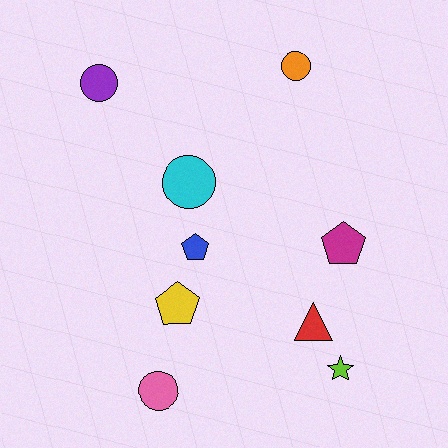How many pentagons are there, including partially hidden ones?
There are 3 pentagons.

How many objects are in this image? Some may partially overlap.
There are 9 objects.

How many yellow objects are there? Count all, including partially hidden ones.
There is 1 yellow object.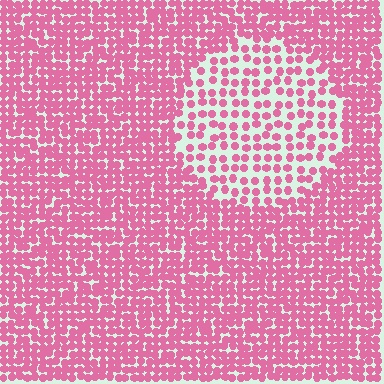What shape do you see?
I see a circle.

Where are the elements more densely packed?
The elements are more densely packed outside the circle boundary.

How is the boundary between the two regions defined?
The boundary is defined by a change in element density (approximately 2.1x ratio). All elements are the same color, size, and shape.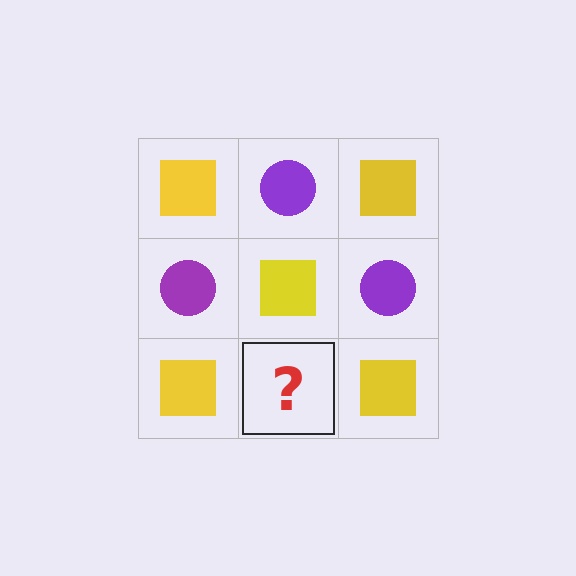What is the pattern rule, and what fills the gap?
The rule is that it alternates yellow square and purple circle in a checkerboard pattern. The gap should be filled with a purple circle.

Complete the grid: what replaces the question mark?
The question mark should be replaced with a purple circle.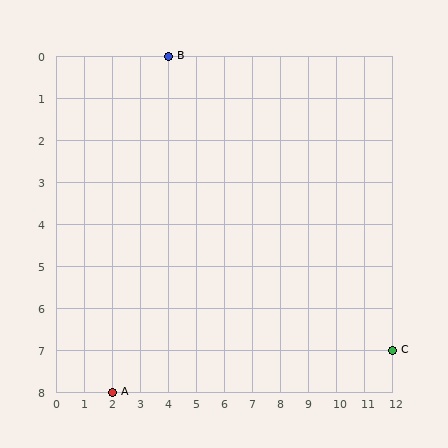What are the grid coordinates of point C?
Point C is at grid coordinates (12, 7).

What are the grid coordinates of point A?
Point A is at grid coordinates (2, 8).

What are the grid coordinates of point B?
Point B is at grid coordinates (4, 0).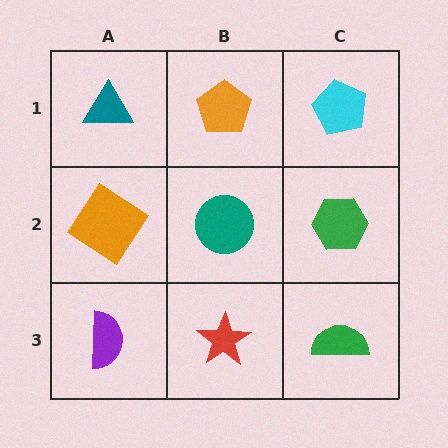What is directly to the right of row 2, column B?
A green hexagon.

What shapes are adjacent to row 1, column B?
A teal circle (row 2, column B), a teal triangle (row 1, column A), a cyan pentagon (row 1, column C).